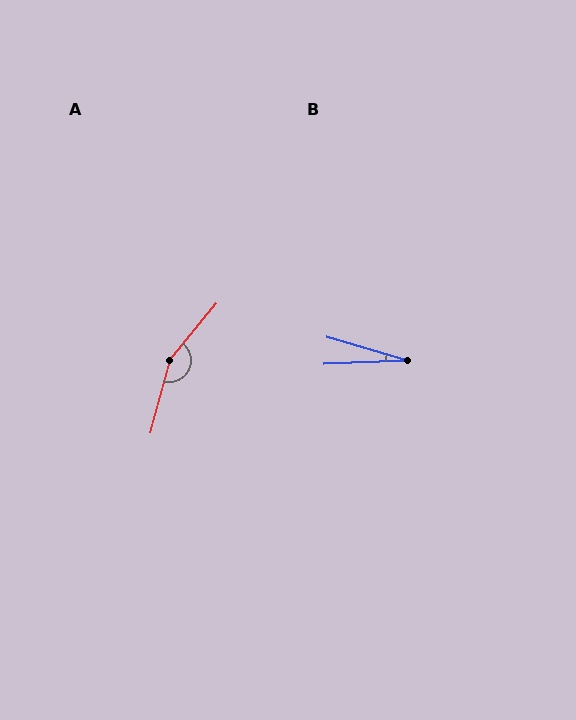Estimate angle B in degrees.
Approximately 19 degrees.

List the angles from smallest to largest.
B (19°), A (156°).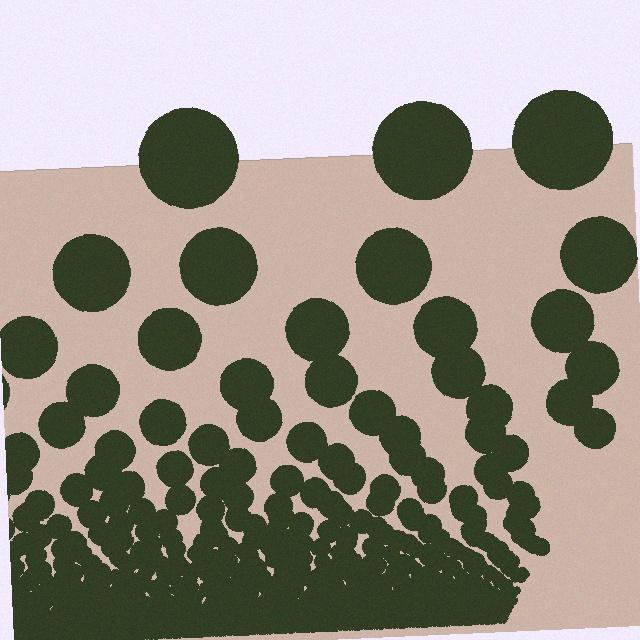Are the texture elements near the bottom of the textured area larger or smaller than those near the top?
Smaller. The gradient is inverted — elements near the bottom are smaller and denser.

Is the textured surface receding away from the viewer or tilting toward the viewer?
The surface appears to tilt toward the viewer. Texture elements get larger and sparser toward the top.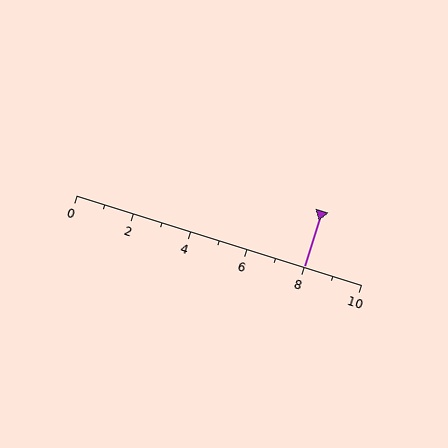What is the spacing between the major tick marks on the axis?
The major ticks are spaced 2 apart.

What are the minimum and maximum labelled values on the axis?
The axis runs from 0 to 10.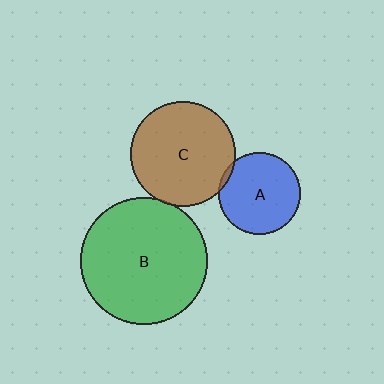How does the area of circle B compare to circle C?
Approximately 1.4 times.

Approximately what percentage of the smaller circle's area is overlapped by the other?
Approximately 5%.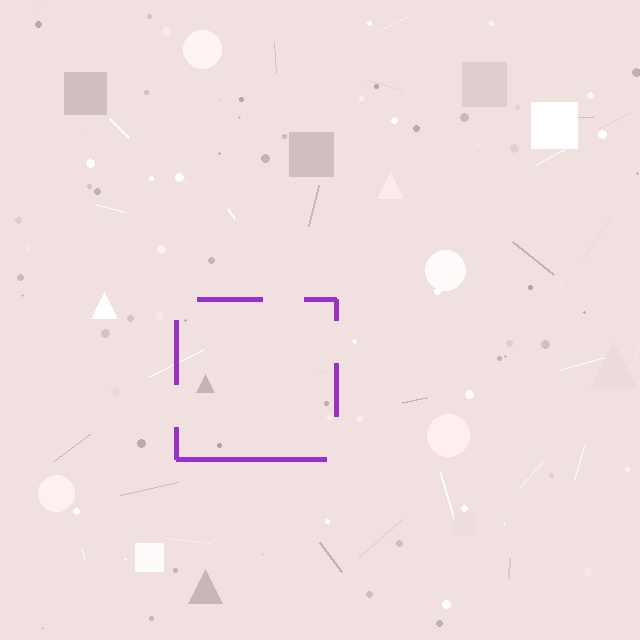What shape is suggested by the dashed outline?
The dashed outline suggests a square.